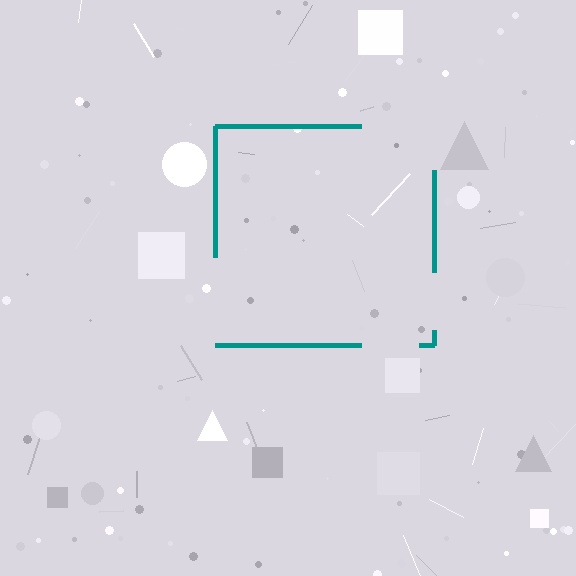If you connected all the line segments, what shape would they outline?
They would outline a square.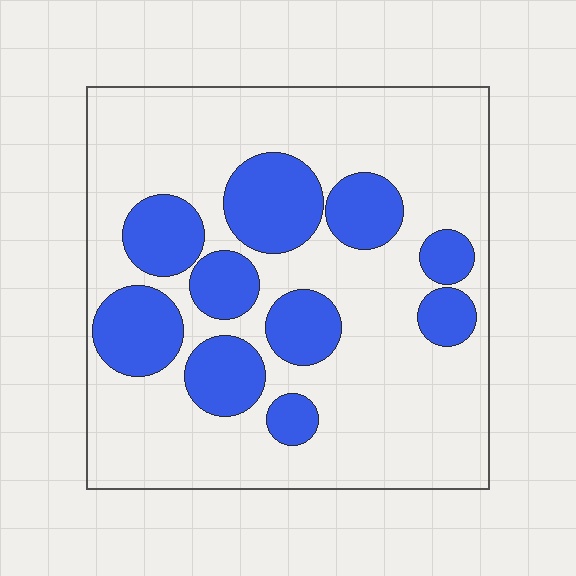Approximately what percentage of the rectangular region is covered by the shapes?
Approximately 30%.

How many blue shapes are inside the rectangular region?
10.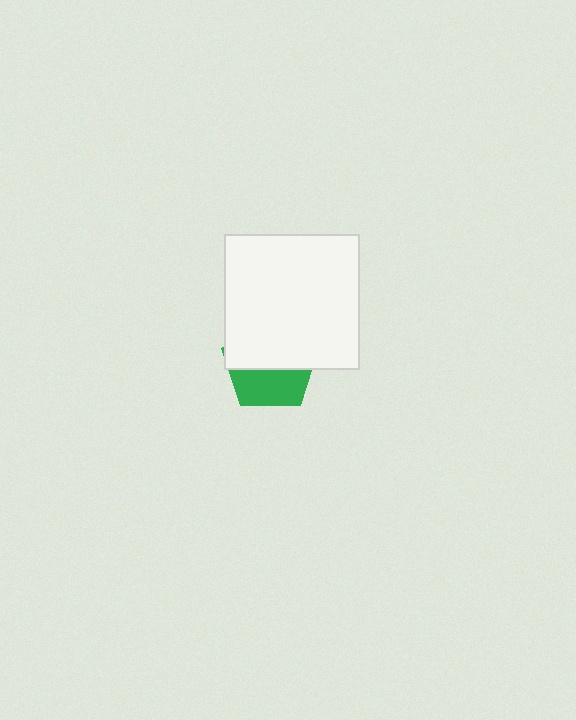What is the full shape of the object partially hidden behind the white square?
The partially hidden object is a green pentagon.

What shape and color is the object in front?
The object in front is a white square.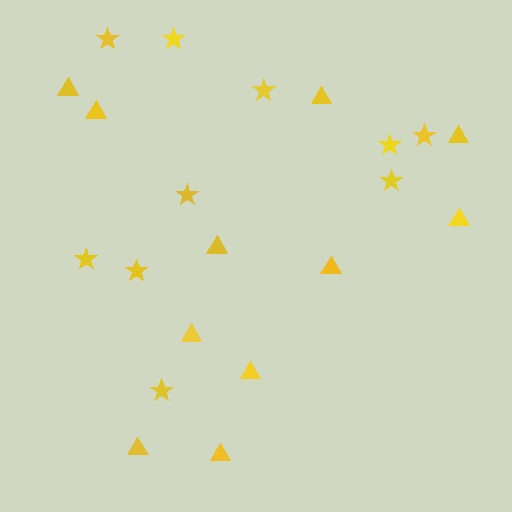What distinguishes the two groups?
There are 2 groups: one group of triangles (11) and one group of stars (10).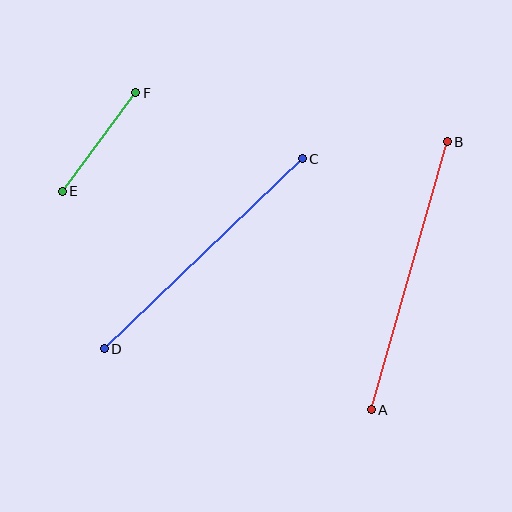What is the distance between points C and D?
The distance is approximately 275 pixels.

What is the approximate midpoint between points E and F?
The midpoint is at approximately (99, 142) pixels.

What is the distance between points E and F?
The distance is approximately 123 pixels.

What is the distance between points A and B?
The distance is approximately 279 pixels.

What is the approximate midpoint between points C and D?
The midpoint is at approximately (203, 254) pixels.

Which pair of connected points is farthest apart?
Points A and B are farthest apart.